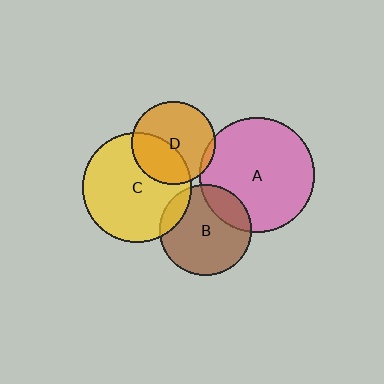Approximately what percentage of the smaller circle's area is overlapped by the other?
Approximately 5%.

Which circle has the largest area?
Circle A (pink).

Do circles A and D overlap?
Yes.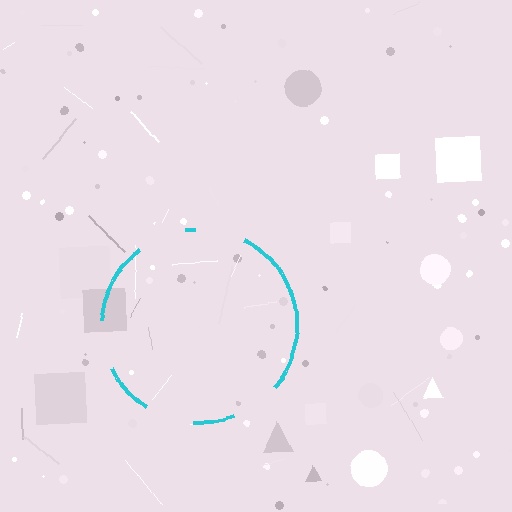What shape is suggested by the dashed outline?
The dashed outline suggests a circle.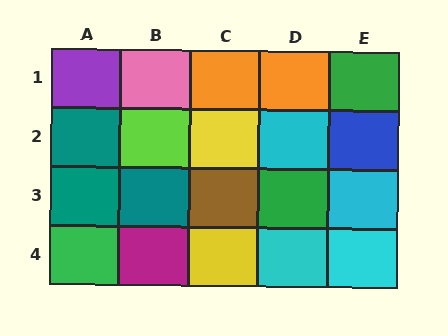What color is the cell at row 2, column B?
Lime.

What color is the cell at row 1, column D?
Orange.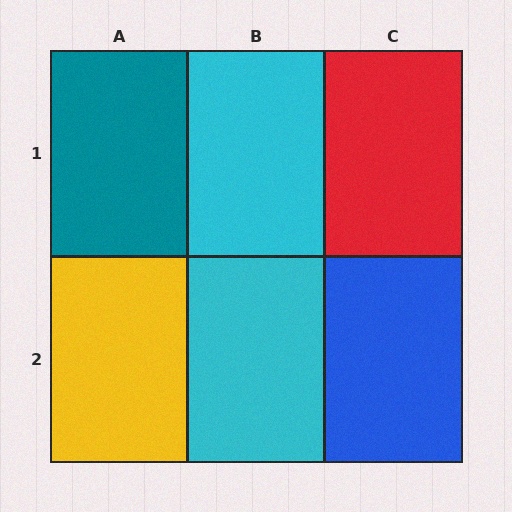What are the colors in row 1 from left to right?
Teal, cyan, red.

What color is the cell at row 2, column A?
Yellow.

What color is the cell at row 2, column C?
Blue.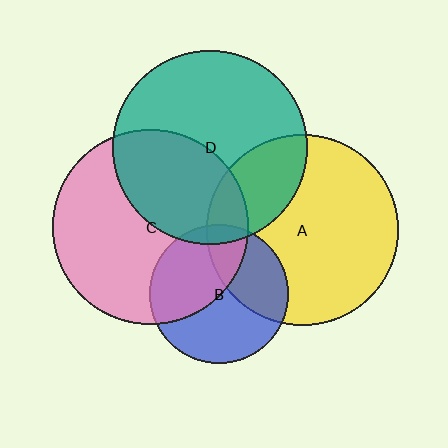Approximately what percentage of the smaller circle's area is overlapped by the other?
Approximately 5%.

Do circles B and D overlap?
Yes.